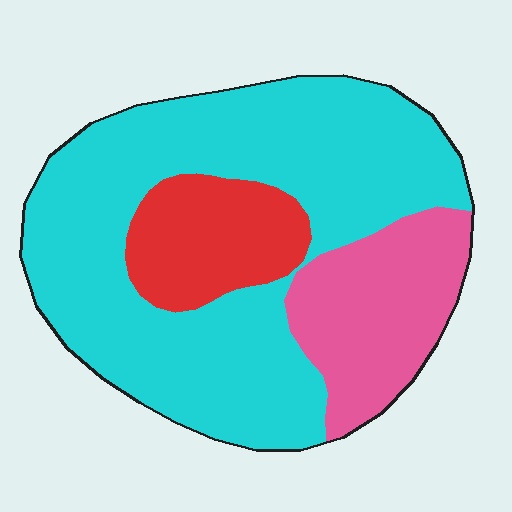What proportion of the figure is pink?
Pink covers about 20% of the figure.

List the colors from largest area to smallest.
From largest to smallest: cyan, pink, red.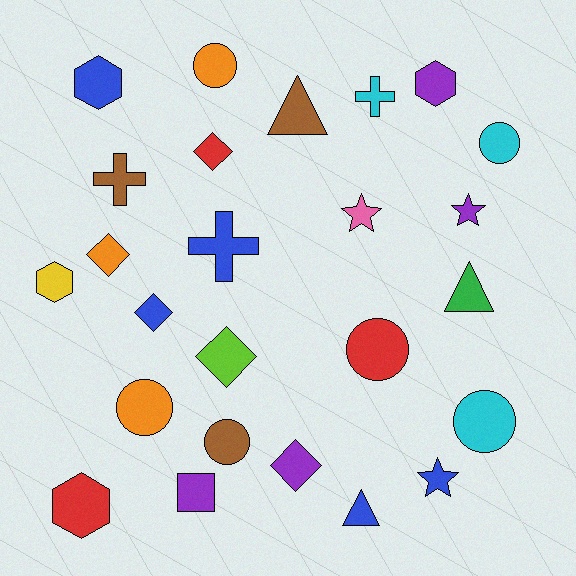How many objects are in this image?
There are 25 objects.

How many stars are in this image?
There are 3 stars.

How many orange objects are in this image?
There are 3 orange objects.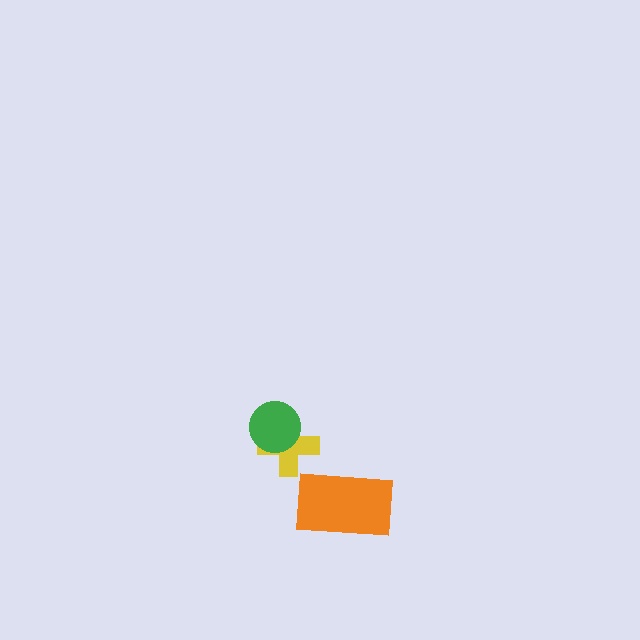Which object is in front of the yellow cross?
The green circle is in front of the yellow cross.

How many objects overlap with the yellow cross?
1 object overlaps with the yellow cross.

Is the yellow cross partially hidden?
Yes, it is partially covered by another shape.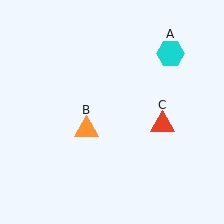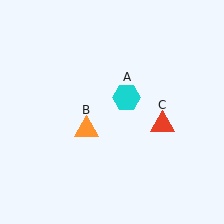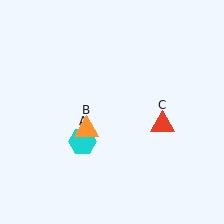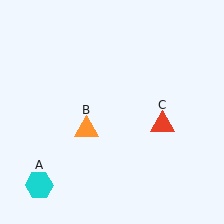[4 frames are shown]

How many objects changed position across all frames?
1 object changed position: cyan hexagon (object A).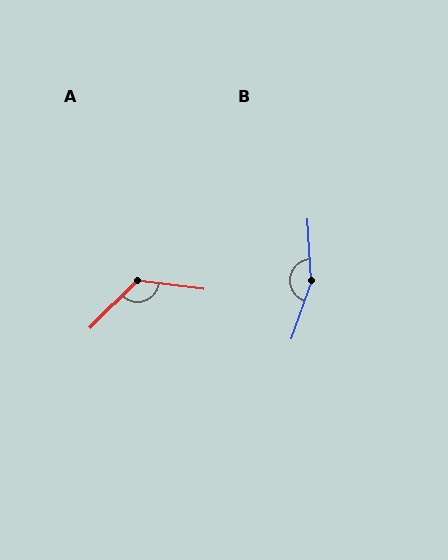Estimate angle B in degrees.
Approximately 157 degrees.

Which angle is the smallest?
A, at approximately 127 degrees.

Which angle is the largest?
B, at approximately 157 degrees.